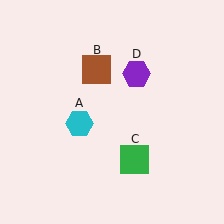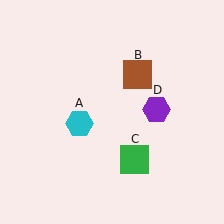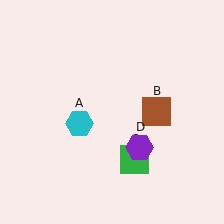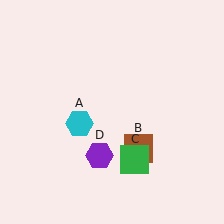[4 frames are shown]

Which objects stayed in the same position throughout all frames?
Cyan hexagon (object A) and green square (object C) remained stationary.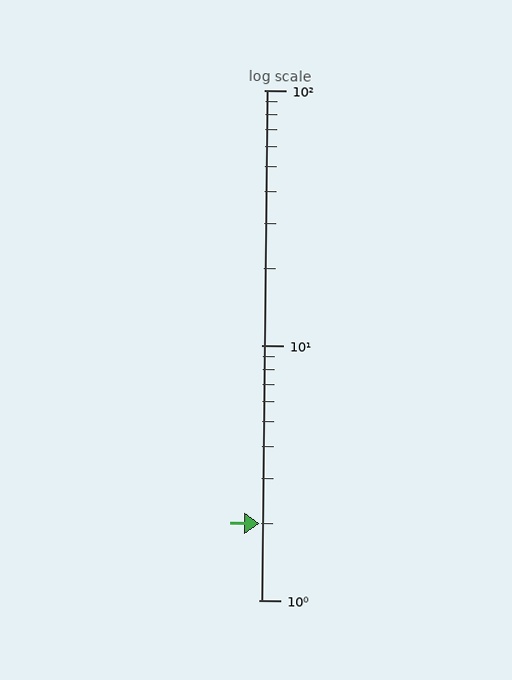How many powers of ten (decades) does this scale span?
The scale spans 2 decades, from 1 to 100.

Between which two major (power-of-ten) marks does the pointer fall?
The pointer is between 1 and 10.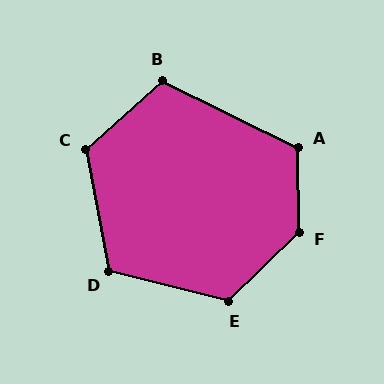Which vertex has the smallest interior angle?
B, at approximately 112 degrees.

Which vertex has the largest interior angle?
F, at approximately 133 degrees.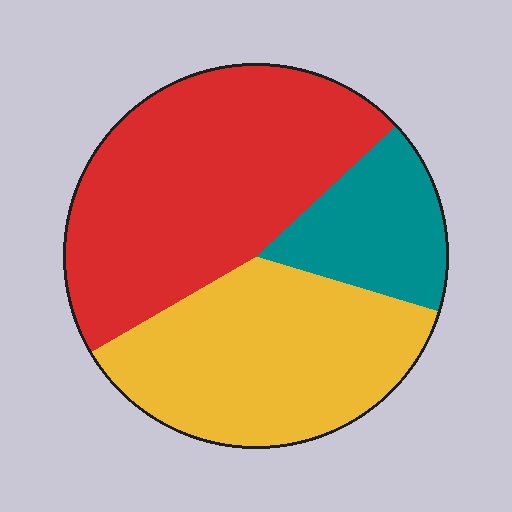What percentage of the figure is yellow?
Yellow takes up about three eighths (3/8) of the figure.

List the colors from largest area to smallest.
From largest to smallest: red, yellow, teal.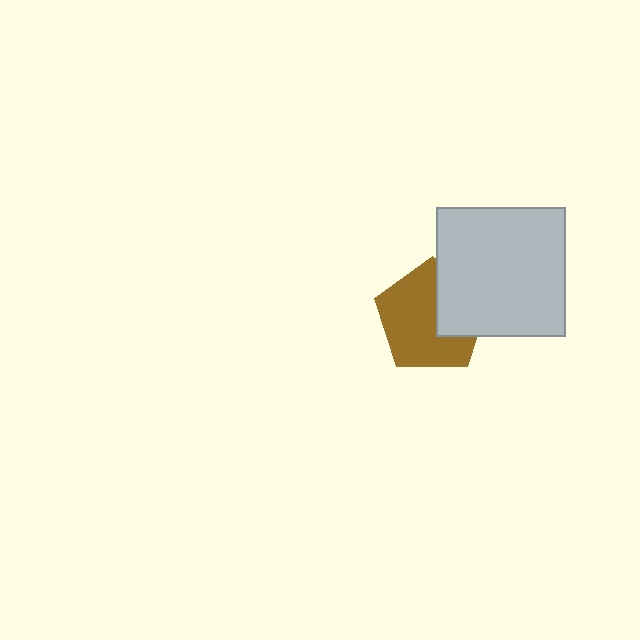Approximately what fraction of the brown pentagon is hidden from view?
Roughly 33% of the brown pentagon is hidden behind the light gray square.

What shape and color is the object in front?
The object in front is a light gray square.